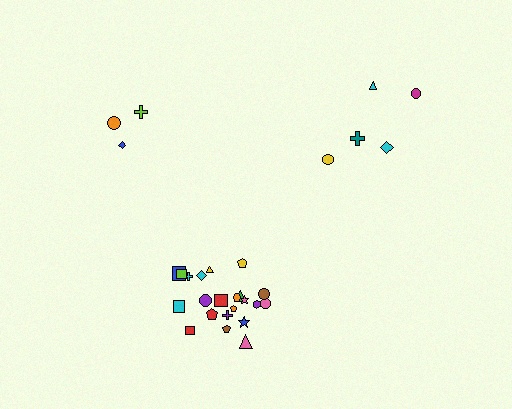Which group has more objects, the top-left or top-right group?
The top-right group.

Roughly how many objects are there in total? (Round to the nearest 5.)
Roughly 30 objects in total.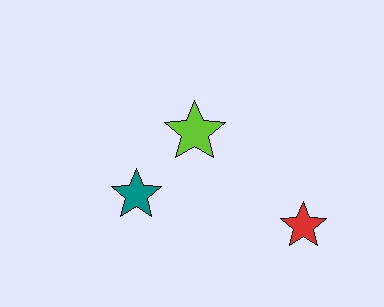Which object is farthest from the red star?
The teal star is farthest from the red star.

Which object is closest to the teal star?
The lime star is closest to the teal star.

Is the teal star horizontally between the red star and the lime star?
No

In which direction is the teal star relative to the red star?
The teal star is to the left of the red star.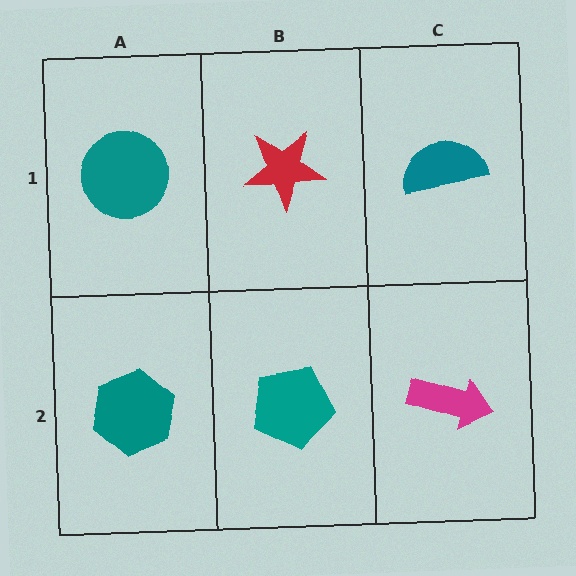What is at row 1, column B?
A red star.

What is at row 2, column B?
A teal pentagon.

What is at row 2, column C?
A magenta arrow.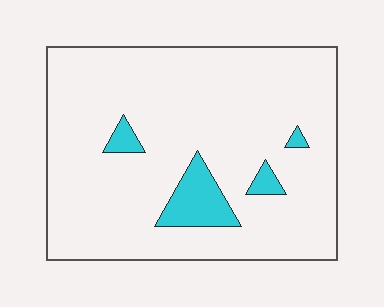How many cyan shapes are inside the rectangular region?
4.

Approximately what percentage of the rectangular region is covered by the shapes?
Approximately 10%.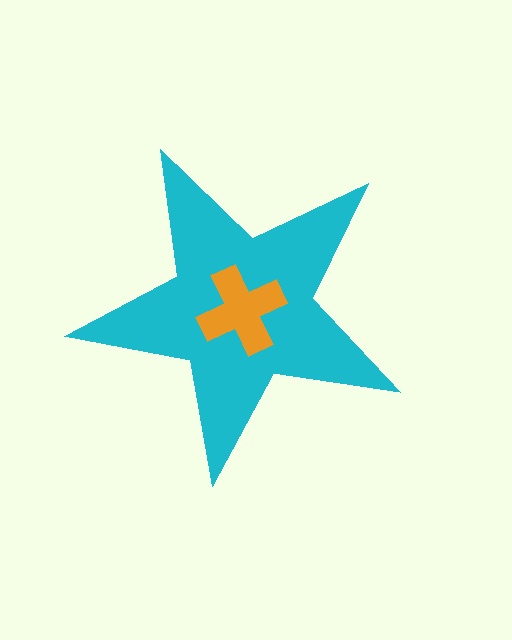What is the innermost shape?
The orange cross.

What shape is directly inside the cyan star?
The orange cross.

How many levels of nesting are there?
2.